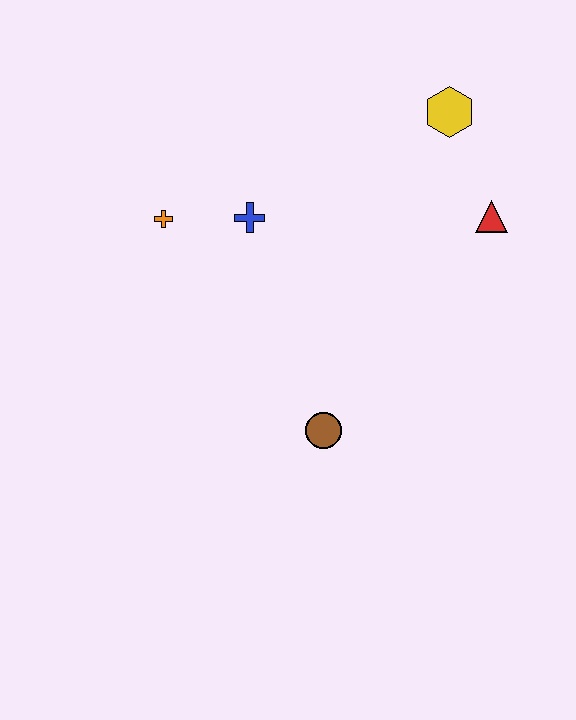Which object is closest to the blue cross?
The orange cross is closest to the blue cross.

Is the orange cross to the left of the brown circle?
Yes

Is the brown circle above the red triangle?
No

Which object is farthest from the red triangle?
The orange cross is farthest from the red triangle.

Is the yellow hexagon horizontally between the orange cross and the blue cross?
No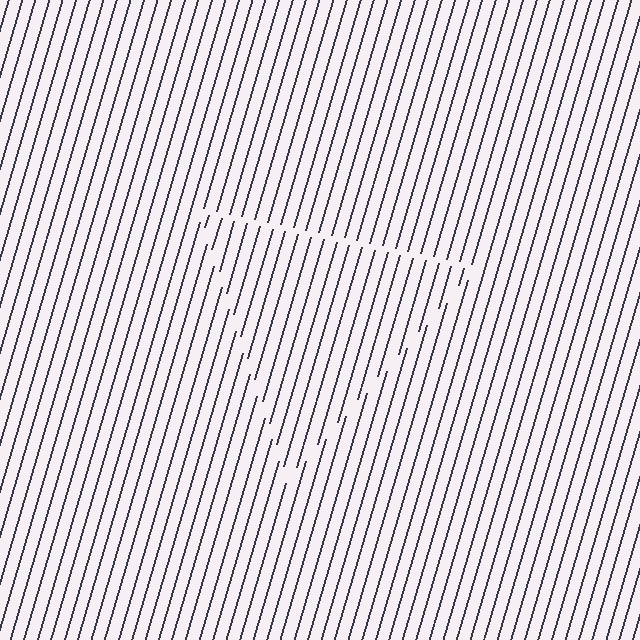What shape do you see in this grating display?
An illusory triangle. The interior of the shape contains the same grating, shifted by half a period — the contour is defined by the phase discontinuity where line-ends from the inner and outer gratings abut.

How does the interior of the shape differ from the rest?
The interior of the shape contains the same grating, shifted by half a period — the contour is defined by the phase discontinuity where line-ends from the inner and outer gratings abut.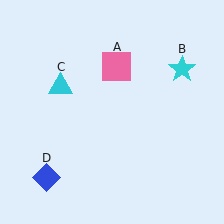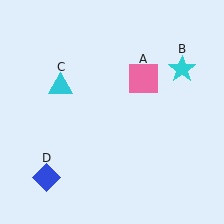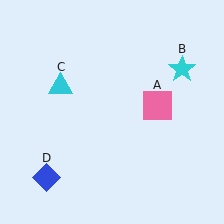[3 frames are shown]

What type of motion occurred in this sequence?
The pink square (object A) rotated clockwise around the center of the scene.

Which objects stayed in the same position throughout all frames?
Cyan star (object B) and cyan triangle (object C) and blue diamond (object D) remained stationary.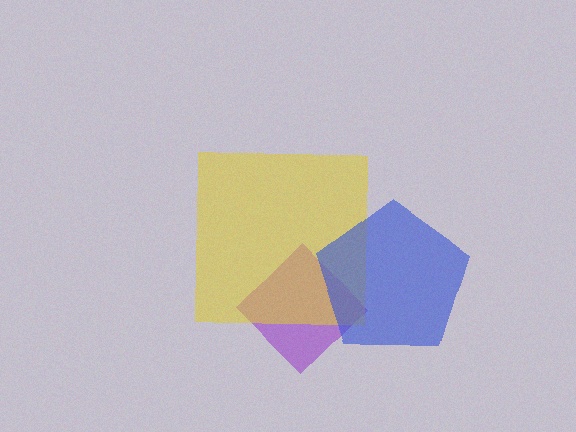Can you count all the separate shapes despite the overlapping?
Yes, there are 3 separate shapes.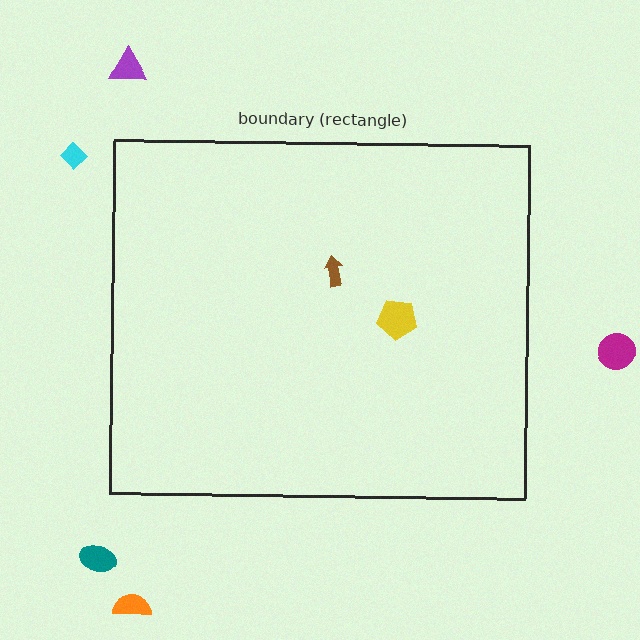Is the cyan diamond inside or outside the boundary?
Outside.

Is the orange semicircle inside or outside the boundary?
Outside.